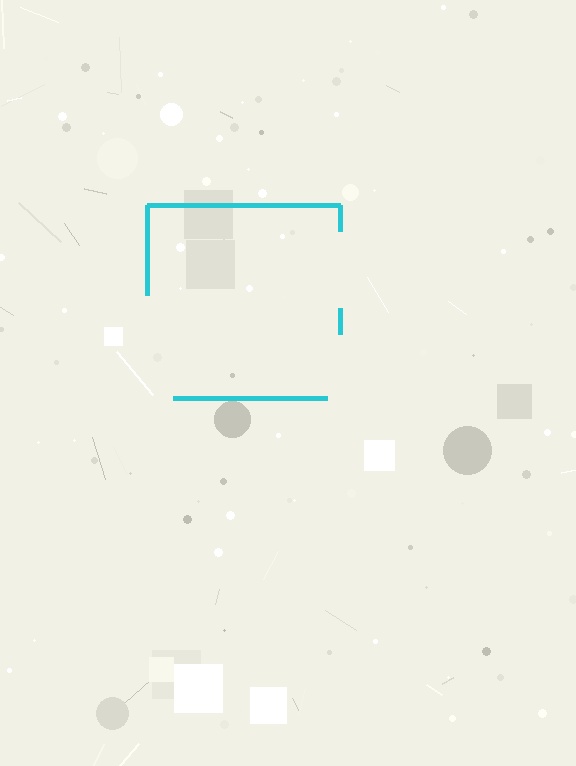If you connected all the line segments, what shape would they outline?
They would outline a square.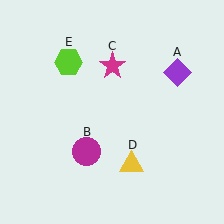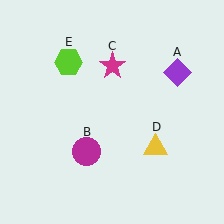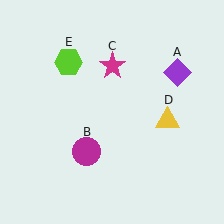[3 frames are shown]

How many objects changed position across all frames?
1 object changed position: yellow triangle (object D).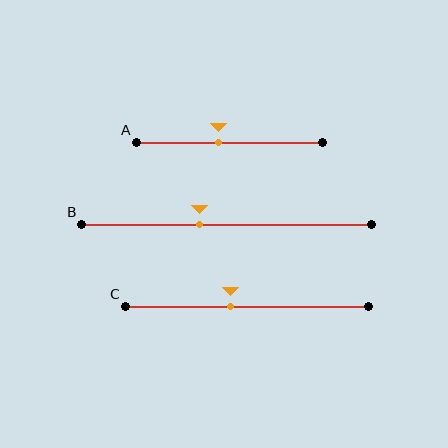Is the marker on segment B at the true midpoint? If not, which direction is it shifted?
No, the marker on segment B is shifted to the left by about 9% of the segment length.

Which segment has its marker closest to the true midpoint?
Segment A has its marker closest to the true midpoint.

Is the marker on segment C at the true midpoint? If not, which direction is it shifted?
No, the marker on segment C is shifted to the left by about 7% of the segment length.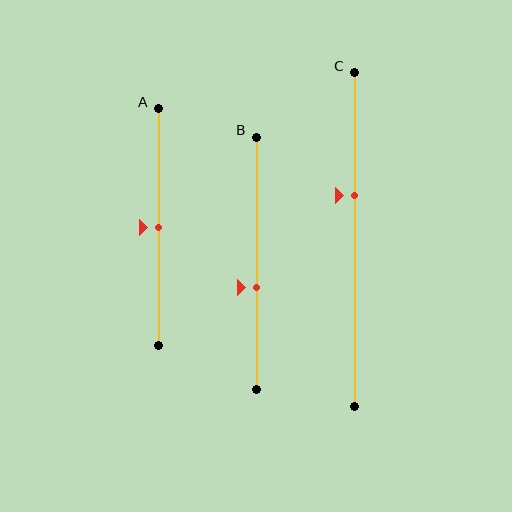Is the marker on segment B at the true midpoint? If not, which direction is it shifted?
No, the marker on segment B is shifted downward by about 10% of the segment length.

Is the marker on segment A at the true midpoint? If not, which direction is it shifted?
Yes, the marker on segment A is at the true midpoint.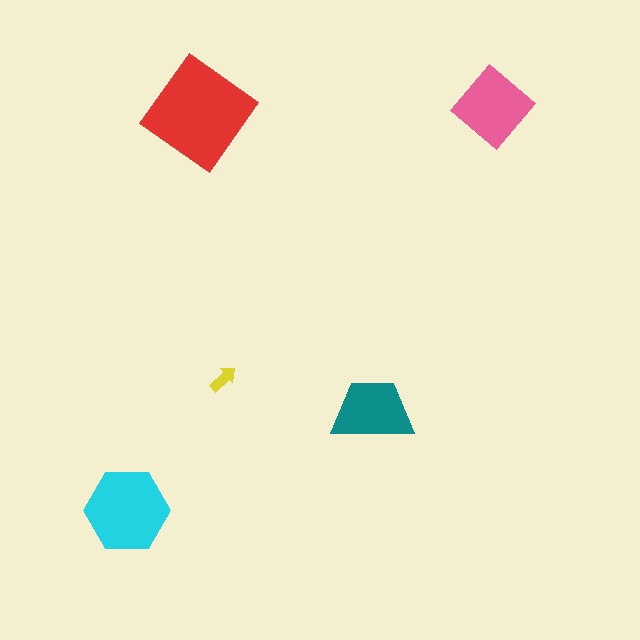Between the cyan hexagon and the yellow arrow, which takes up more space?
The cyan hexagon.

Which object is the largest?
The red diamond.